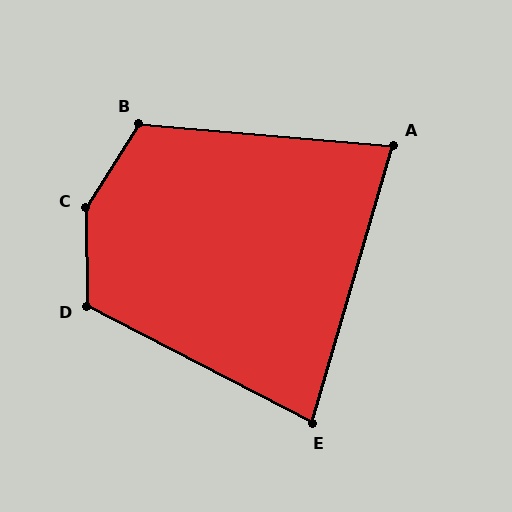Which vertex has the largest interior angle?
C, at approximately 147 degrees.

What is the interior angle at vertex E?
Approximately 79 degrees (acute).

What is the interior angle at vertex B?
Approximately 117 degrees (obtuse).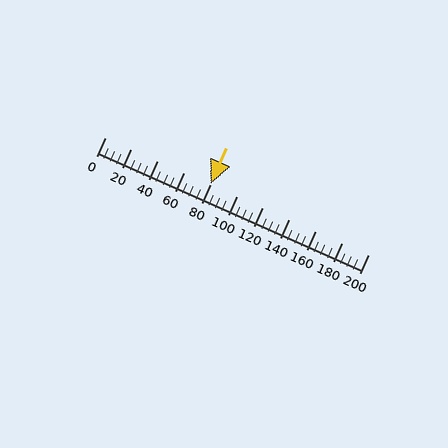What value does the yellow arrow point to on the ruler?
The yellow arrow points to approximately 80.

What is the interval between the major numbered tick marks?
The major tick marks are spaced 20 units apart.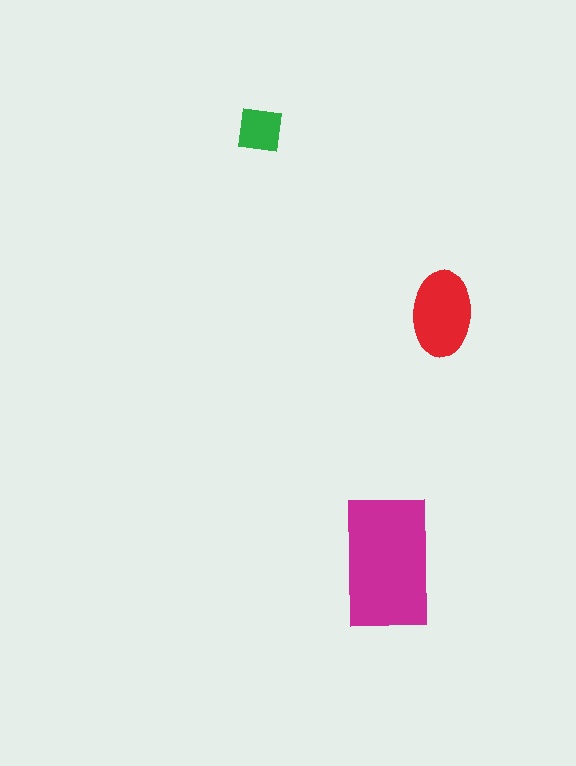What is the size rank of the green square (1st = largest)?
3rd.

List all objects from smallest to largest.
The green square, the red ellipse, the magenta rectangle.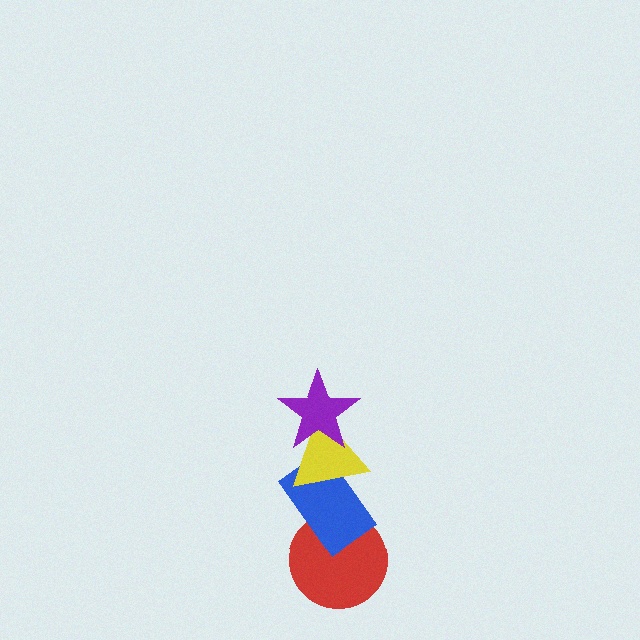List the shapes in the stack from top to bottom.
From top to bottom: the purple star, the yellow triangle, the blue rectangle, the red circle.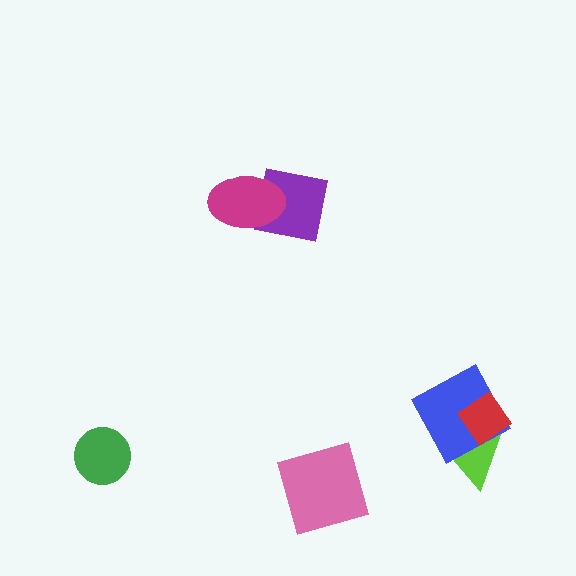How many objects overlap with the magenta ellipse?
1 object overlaps with the magenta ellipse.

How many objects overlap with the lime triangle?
2 objects overlap with the lime triangle.